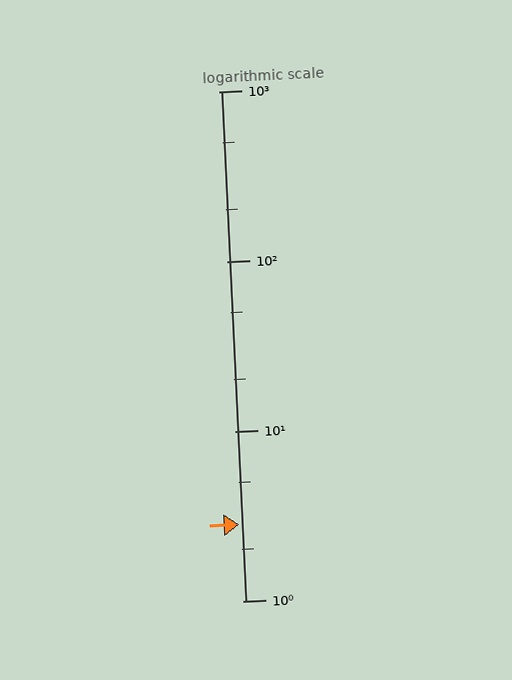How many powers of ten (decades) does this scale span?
The scale spans 3 decades, from 1 to 1000.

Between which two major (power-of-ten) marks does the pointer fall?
The pointer is between 1 and 10.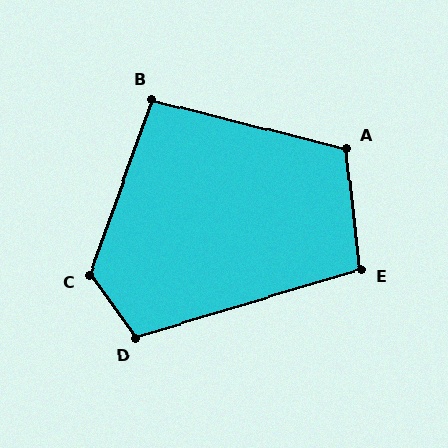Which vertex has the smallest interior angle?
B, at approximately 95 degrees.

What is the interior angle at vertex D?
Approximately 110 degrees (obtuse).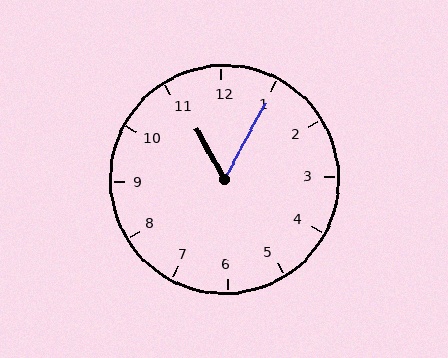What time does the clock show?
11:05.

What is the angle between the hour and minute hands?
Approximately 58 degrees.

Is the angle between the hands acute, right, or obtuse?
It is acute.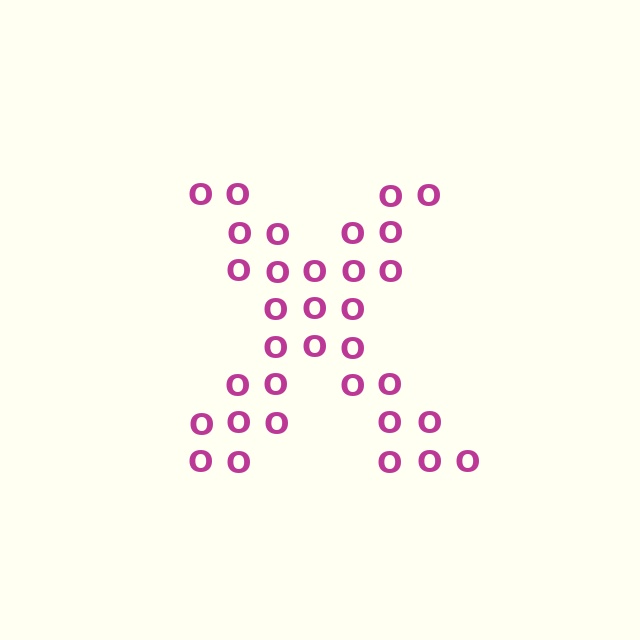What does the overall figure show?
The overall figure shows the letter X.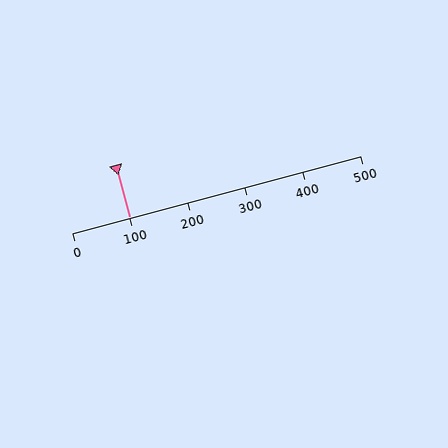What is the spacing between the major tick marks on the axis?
The major ticks are spaced 100 apart.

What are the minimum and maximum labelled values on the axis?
The axis runs from 0 to 500.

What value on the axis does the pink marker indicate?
The marker indicates approximately 100.